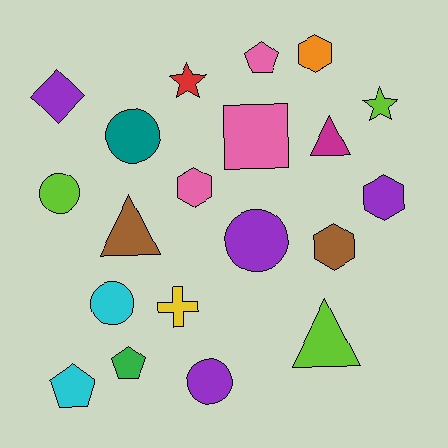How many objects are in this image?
There are 20 objects.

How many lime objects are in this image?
There are 3 lime objects.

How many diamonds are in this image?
There is 1 diamond.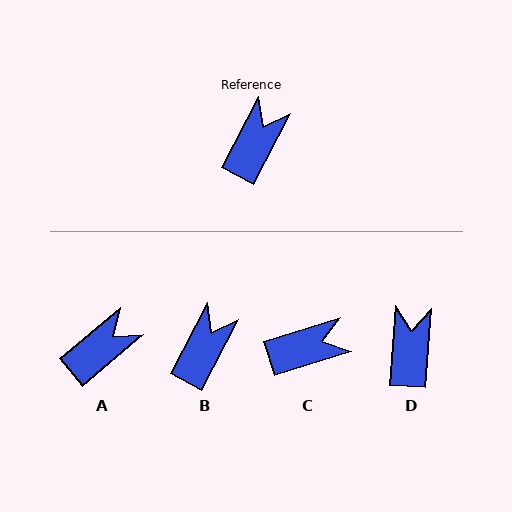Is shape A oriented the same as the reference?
No, it is off by about 22 degrees.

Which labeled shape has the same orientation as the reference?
B.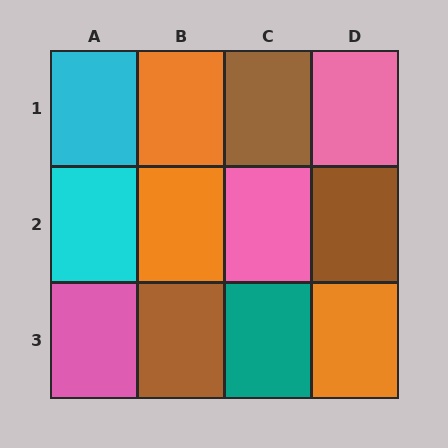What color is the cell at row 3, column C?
Teal.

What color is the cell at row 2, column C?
Pink.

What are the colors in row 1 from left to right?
Cyan, orange, brown, pink.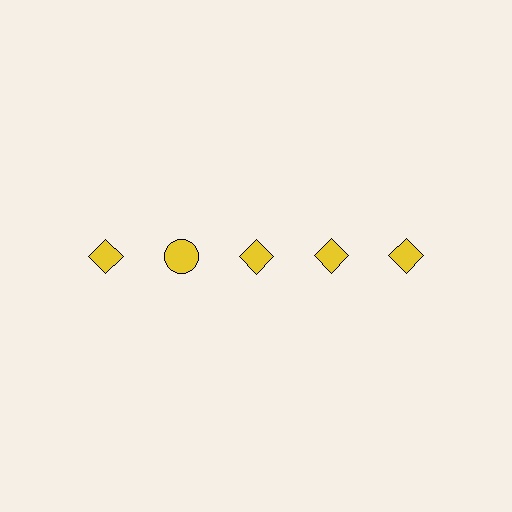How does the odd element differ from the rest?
It has a different shape: circle instead of diamond.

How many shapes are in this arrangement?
There are 5 shapes arranged in a grid pattern.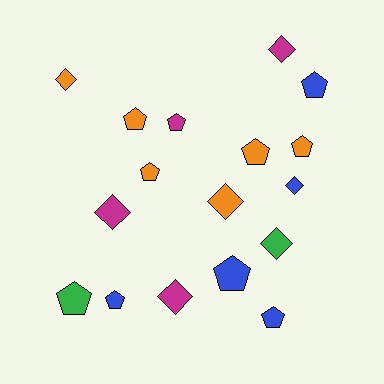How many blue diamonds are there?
There is 1 blue diamond.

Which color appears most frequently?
Orange, with 6 objects.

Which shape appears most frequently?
Pentagon, with 10 objects.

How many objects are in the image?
There are 17 objects.